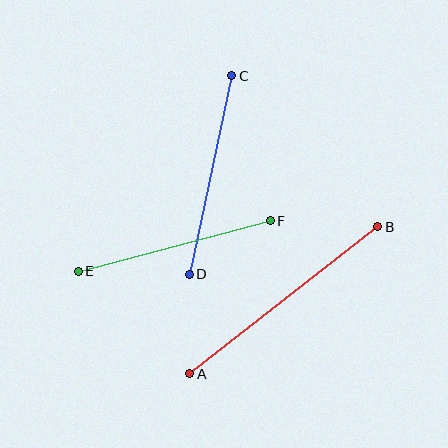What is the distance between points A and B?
The distance is approximately 238 pixels.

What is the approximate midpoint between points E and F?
The midpoint is at approximately (174, 246) pixels.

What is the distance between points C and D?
The distance is approximately 203 pixels.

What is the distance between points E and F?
The distance is approximately 199 pixels.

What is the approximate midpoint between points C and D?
The midpoint is at approximately (211, 175) pixels.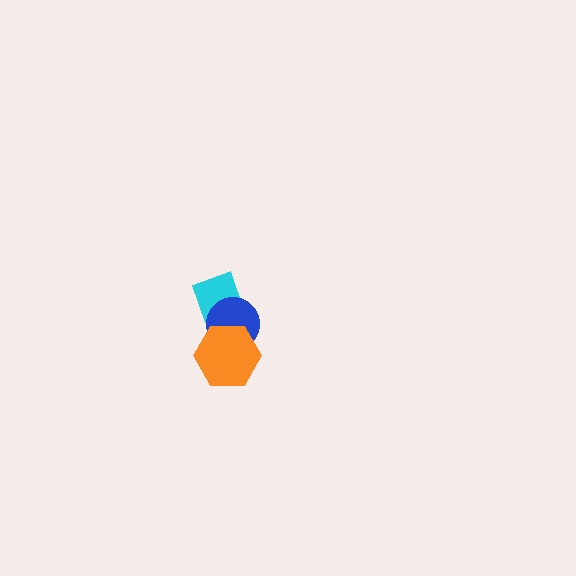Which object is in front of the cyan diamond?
The blue circle is in front of the cyan diamond.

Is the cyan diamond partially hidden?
Yes, it is partially covered by another shape.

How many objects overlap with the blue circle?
2 objects overlap with the blue circle.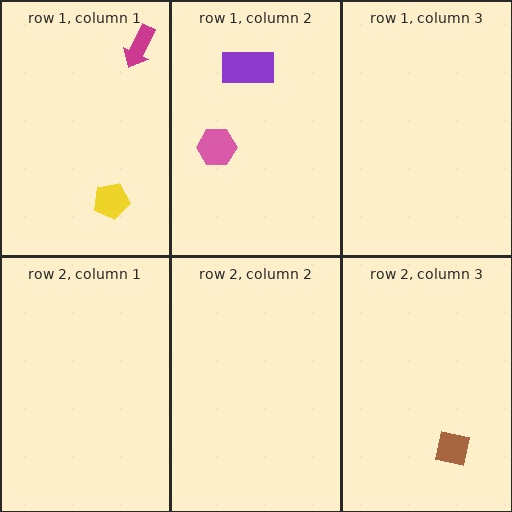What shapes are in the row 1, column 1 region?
The yellow pentagon, the magenta arrow.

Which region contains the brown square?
The row 2, column 3 region.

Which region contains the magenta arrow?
The row 1, column 1 region.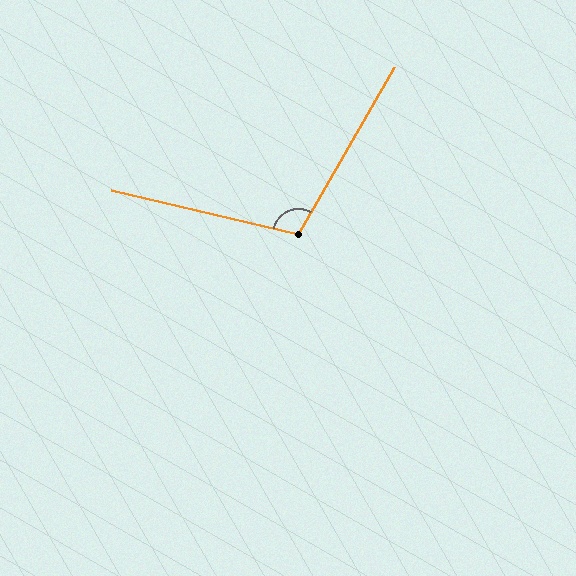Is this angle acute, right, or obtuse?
It is obtuse.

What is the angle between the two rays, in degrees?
Approximately 107 degrees.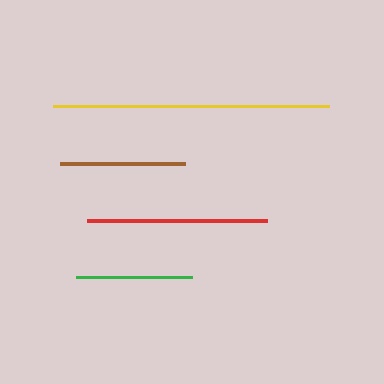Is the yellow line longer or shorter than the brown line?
The yellow line is longer than the brown line.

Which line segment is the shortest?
The green line is the shortest at approximately 116 pixels.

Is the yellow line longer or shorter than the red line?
The yellow line is longer than the red line.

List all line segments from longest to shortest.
From longest to shortest: yellow, red, brown, green.